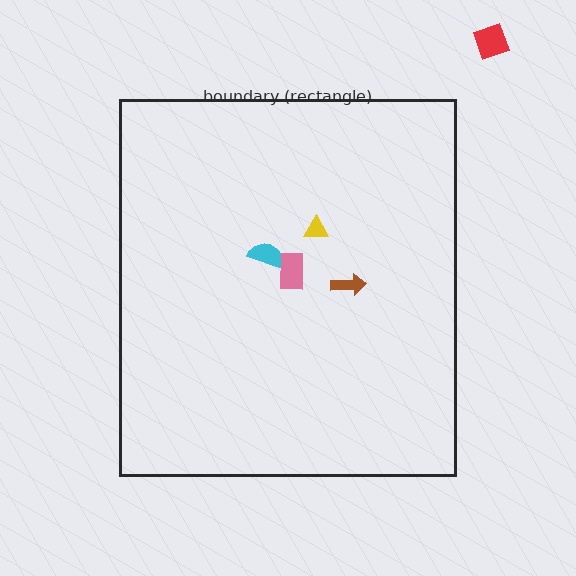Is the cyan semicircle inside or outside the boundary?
Inside.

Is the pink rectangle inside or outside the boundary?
Inside.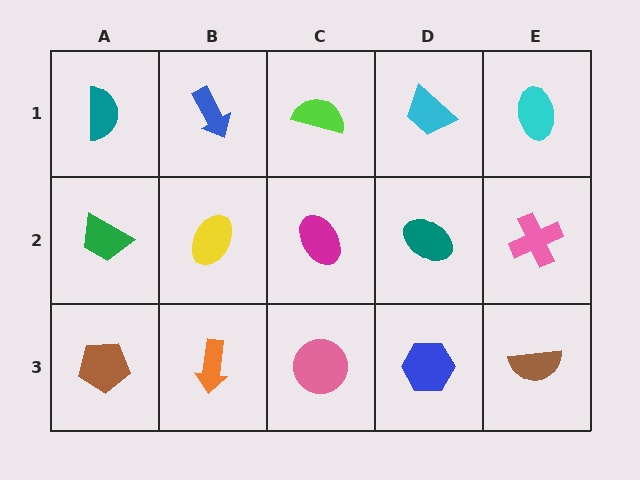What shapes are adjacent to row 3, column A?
A green trapezoid (row 2, column A), an orange arrow (row 3, column B).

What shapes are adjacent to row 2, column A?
A teal semicircle (row 1, column A), a brown pentagon (row 3, column A), a yellow ellipse (row 2, column B).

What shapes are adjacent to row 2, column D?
A cyan trapezoid (row 1, column D), a blue hexagon (row 3, column D), a magenta ellipse (row 2, column C), a pink cross (row 2, column E).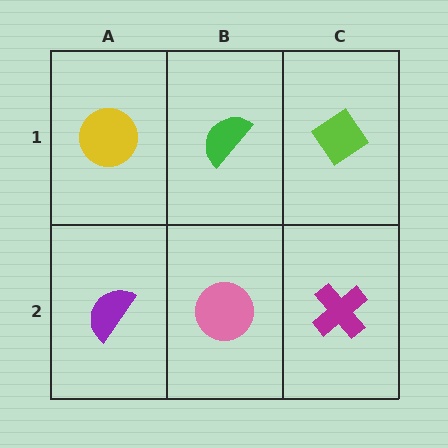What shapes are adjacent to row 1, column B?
A pink circle (row 2, column B), a yellow circle (row 1, column A), a lime diamond (row 1, column C).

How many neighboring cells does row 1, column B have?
3.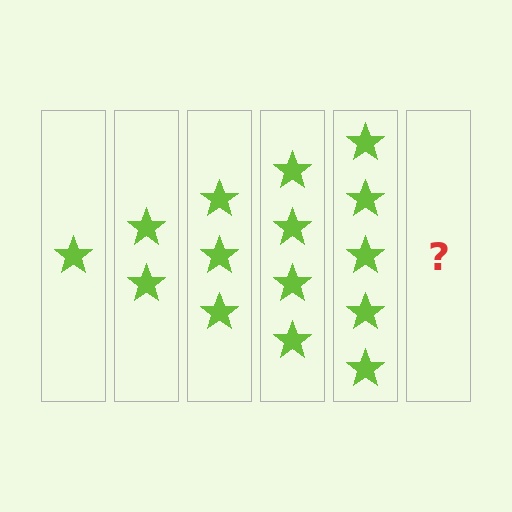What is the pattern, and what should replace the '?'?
The pattern is that each step adds one more star. The '?' should be 6 stars.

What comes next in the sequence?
The next element should be 6 stars.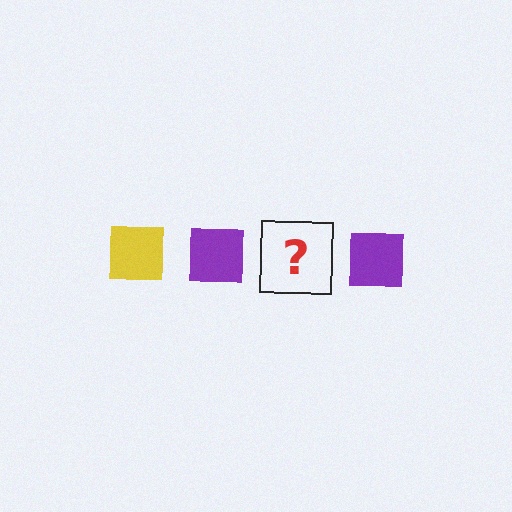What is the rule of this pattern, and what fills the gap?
The rule is that the pattern cycles through yellow, purple squares. The gap should be filled with a yellow square.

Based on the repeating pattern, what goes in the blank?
The blank should be a yellow square.